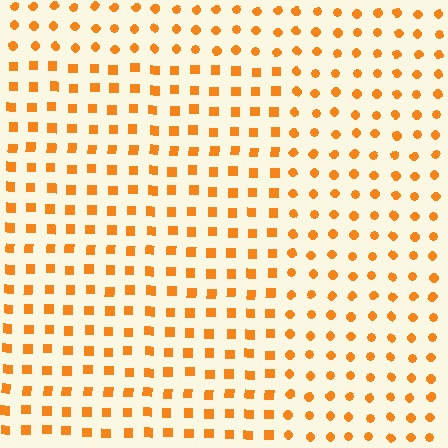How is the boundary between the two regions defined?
The boundary is defined by a change in element shape: squares inside vs. circles outside. All elements share the same color and spacing.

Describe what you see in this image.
The image is filled with small orange elements arranged in a uniform grid. A rectangle-shaped region contains squares, while the surrounding area contains circles. The boundary is defined purely by the change in element shape.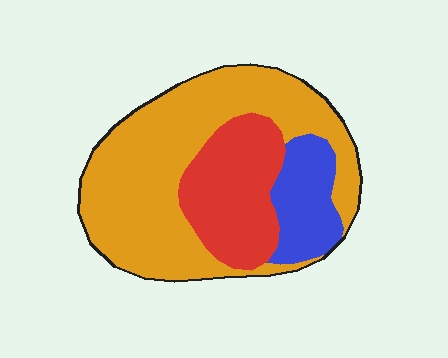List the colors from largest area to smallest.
From largest to smallest: orange, red, blue.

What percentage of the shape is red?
Red covers around 25% of the shape.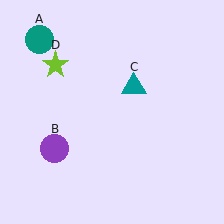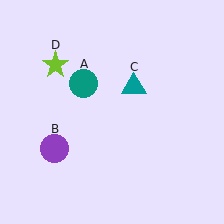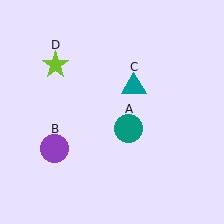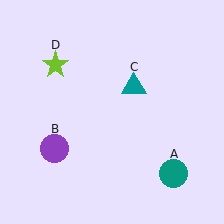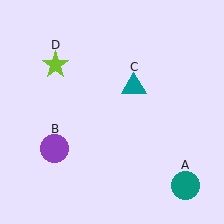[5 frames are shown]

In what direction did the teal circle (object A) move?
The teal circle (object A) moved down and to the right.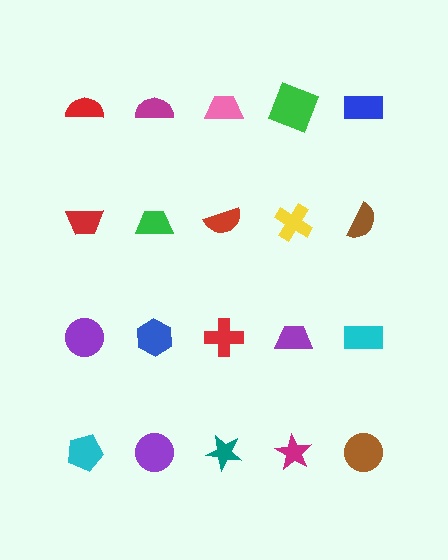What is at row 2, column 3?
A red semicircle.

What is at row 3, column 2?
A blue hexagon.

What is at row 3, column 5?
A cyan rectangle.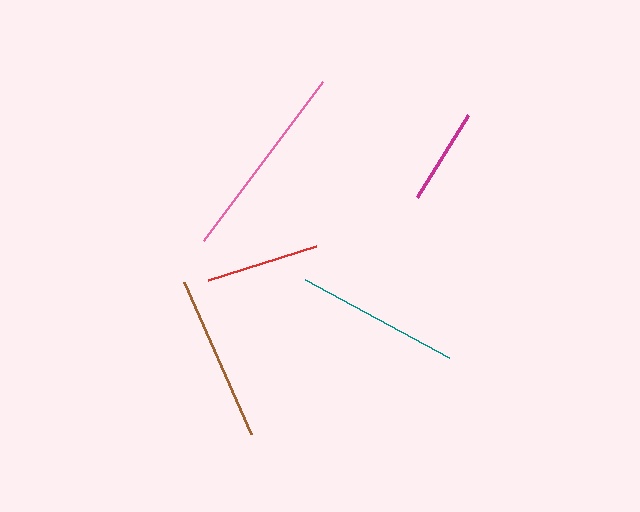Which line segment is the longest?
The pink line is the longest at approximately 198 pixels.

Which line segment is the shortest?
The magenta line is the shortest at approximately 97 pixels.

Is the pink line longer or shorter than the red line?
The pink line is longer than the red line.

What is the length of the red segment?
The red segment is approximately 113 pixels long.